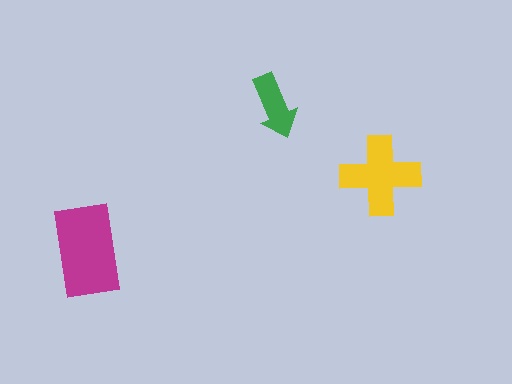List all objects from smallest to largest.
The green arrow, the yellow cross, the magenta rectangle.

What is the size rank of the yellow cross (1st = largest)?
2nd.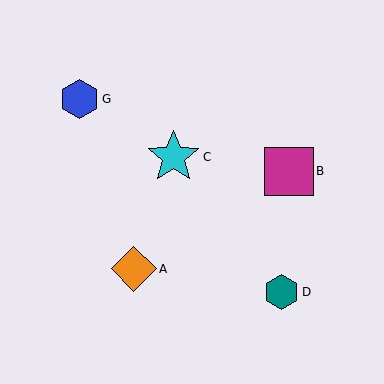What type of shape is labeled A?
Shape A is an orange diamond.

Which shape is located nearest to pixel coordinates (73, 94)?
The blue hexagon (labeled G) at (79, 99) is nearest to that location.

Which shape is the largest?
The cyan star (labeled C) is the largest.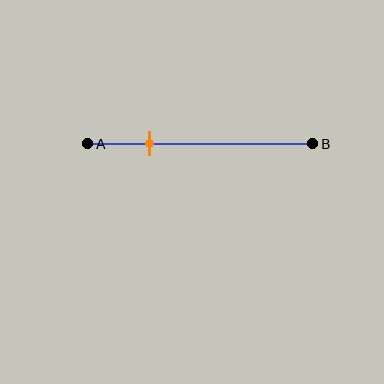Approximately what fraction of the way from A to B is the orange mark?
The orange mark is approximately 30% of the way from A to B.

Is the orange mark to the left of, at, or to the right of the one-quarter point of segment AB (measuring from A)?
The orange mark is approximately at the one-quarter point of segment AB.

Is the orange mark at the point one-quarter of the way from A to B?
Yes, the mark is approximately at the one-quarter point.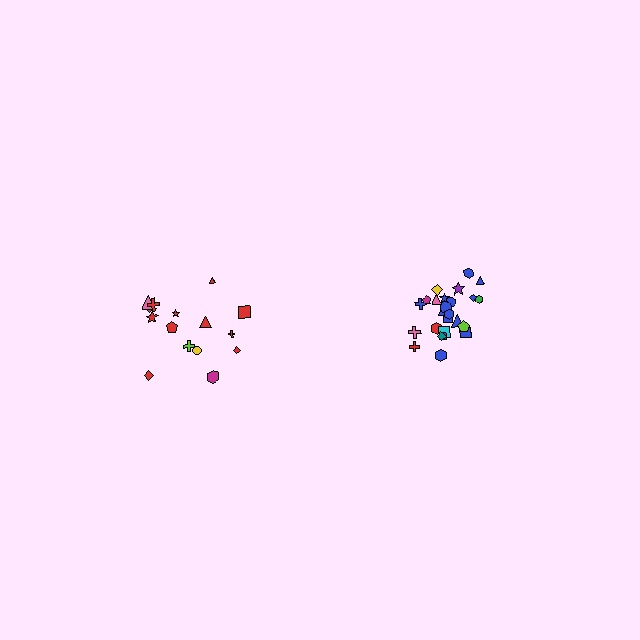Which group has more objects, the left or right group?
The right group.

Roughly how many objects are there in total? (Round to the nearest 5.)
Roughly 40 objects in total.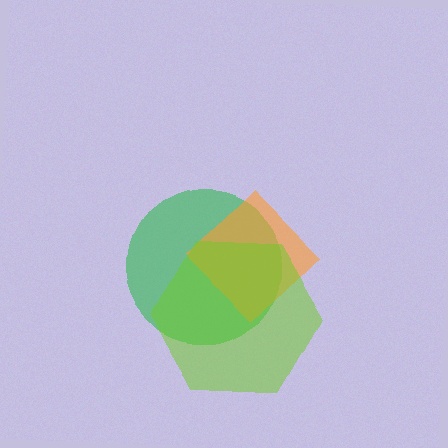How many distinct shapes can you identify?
There are 3 distinct shapes: a green circle, an orange diamond, a lime hexagon.